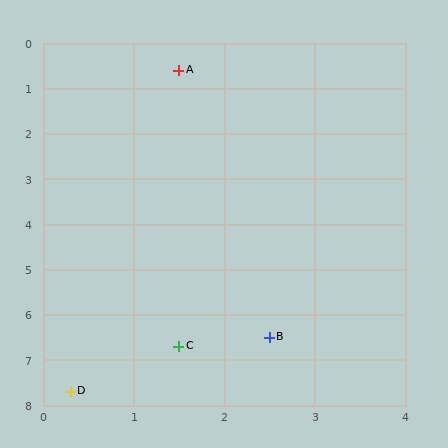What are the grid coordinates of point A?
Point A is at approximately (1.5, 0.6).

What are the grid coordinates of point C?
Point C is at approximately (1.5, 6.7).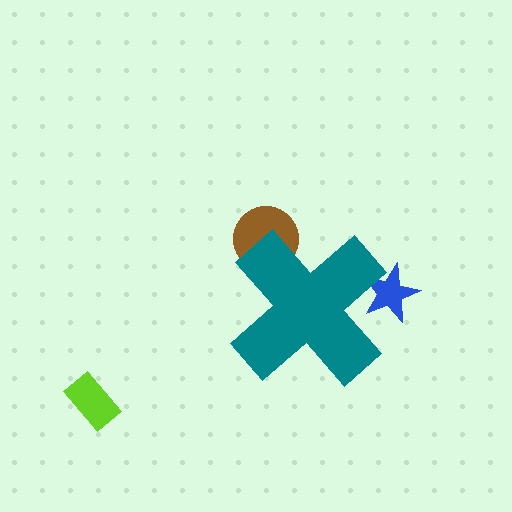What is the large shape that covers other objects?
A teal cross.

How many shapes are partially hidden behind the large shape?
2 shapes are partially hidden.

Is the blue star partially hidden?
Yes, the blue star is partially hidden behind the teal cross.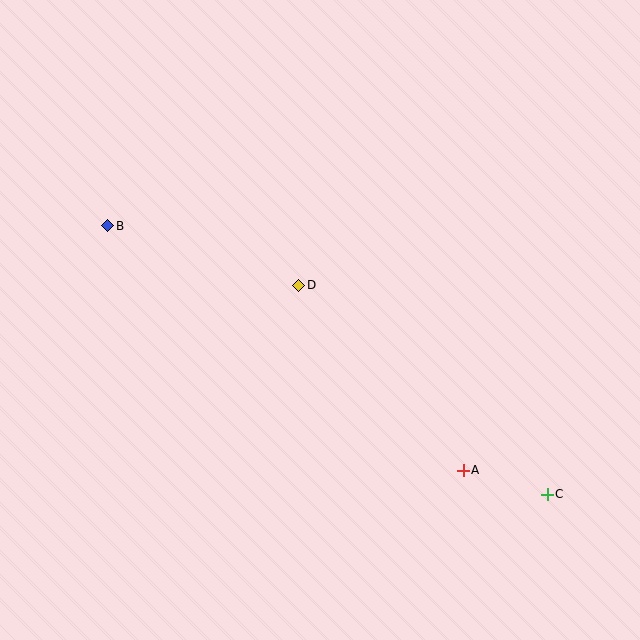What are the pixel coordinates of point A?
Point A is at (463, 470).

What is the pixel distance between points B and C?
The distance between B and C is 515 pixels.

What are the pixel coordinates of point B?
Point B is at (108, 226).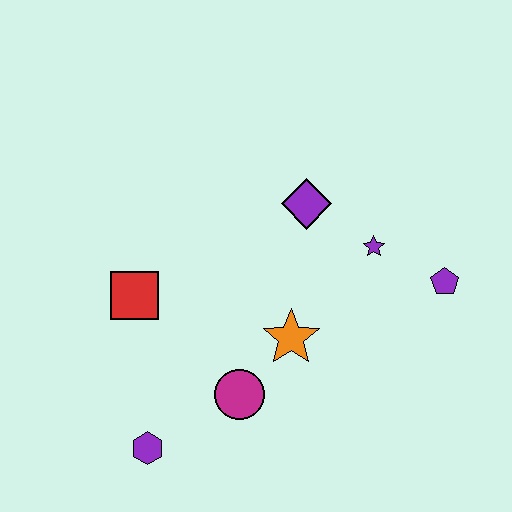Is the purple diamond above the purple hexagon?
Yes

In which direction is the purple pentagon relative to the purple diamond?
The purple pentagon is to the right of the purple diamond.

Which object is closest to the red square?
The magenta circle is closest to the red square.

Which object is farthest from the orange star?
The purple hexagon is farthest from the orange star.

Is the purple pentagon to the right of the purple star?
Yes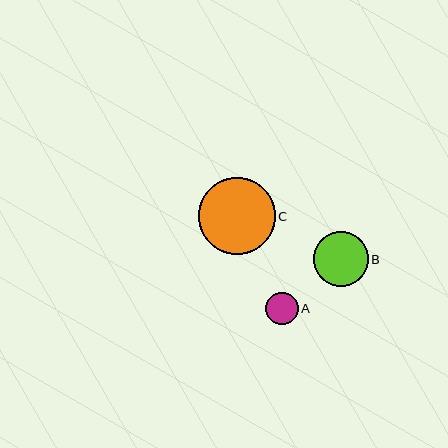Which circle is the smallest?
Circle A is the smallest with a size of approximately 32 pixels.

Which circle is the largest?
Circle C is the largest with a size of approximately 77 pixels.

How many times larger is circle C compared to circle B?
Circle C is approximately 1.4 times the size of circle B.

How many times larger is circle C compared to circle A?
Circle C is approximately 2.4 times the size of circle A.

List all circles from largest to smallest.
From largest to smallest: C, B, A.